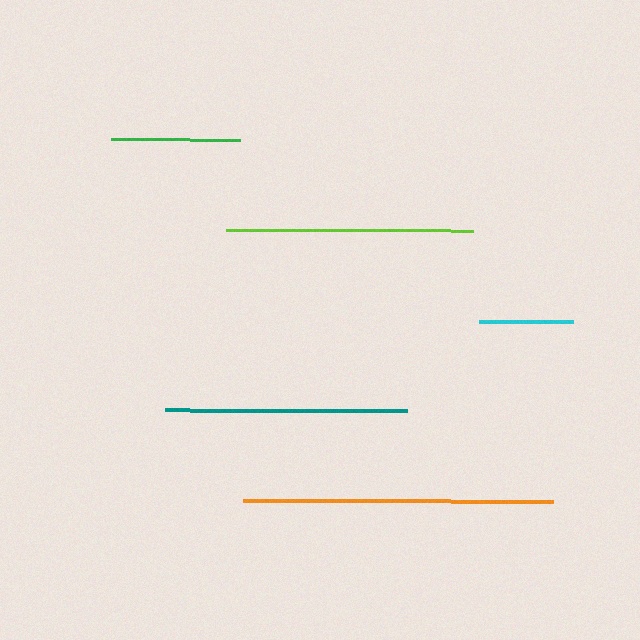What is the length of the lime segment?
The lime segment is approximately 247 pixels long.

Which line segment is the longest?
The orange line is the longest at approximately 310 pixels.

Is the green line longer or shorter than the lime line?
The lime line is longer than the green line.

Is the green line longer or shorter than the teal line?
The teal line is longer than the green line.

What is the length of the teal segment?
The teal segment is approximately 241 pixels long.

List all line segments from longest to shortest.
From longest to shortest: orange, lime, teal, green, cyan.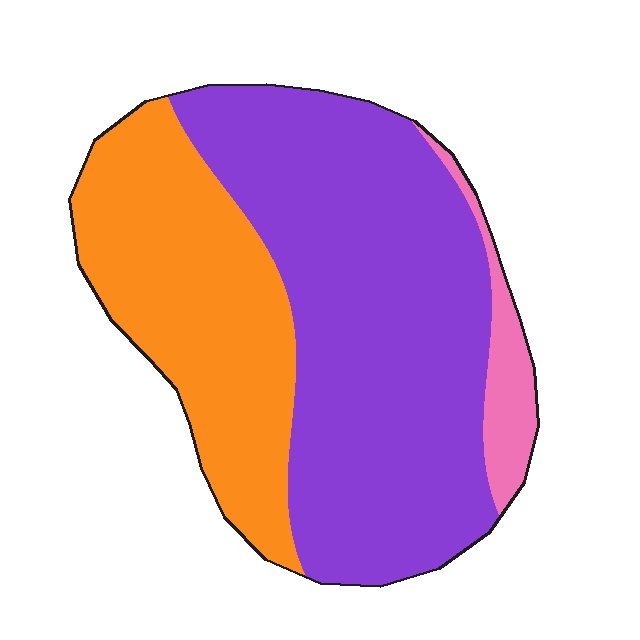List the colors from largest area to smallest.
From largest to smallest: purple, orange, pink.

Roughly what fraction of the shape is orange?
Orange covers about 35% of the shape.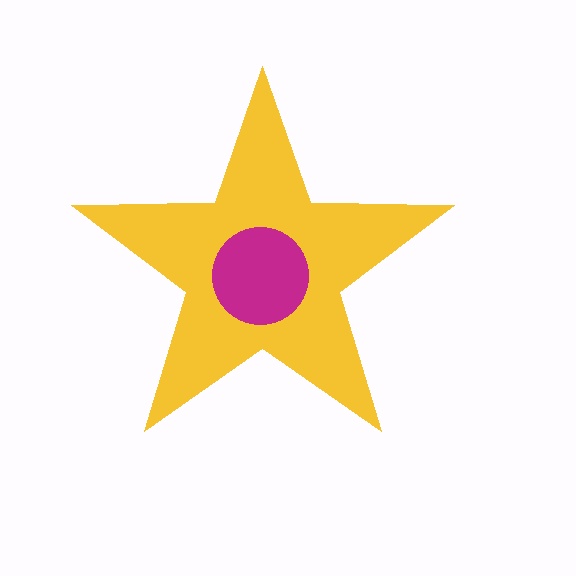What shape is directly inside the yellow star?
The magenta circle.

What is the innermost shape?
The magenta circle.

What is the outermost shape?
The yellow star.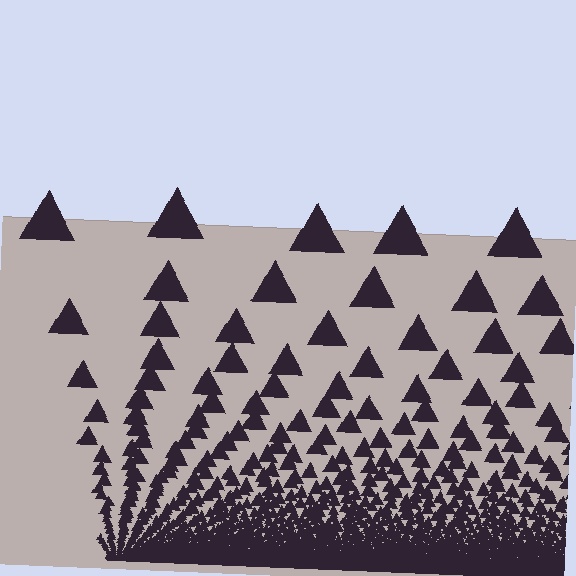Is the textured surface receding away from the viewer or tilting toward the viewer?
The surface appears to tilt toward the viewer. Texture elements get larger and sparser toward the top.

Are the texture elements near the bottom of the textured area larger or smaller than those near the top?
Smaller. The gradient is inverted — elements near the bottom are smaller and denser.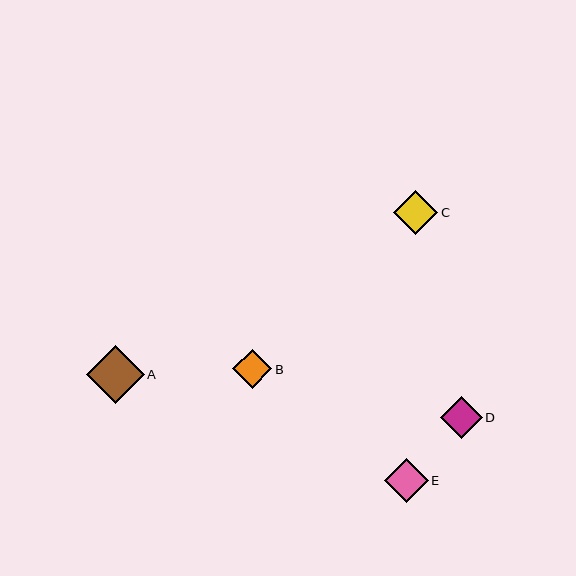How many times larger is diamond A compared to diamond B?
Diamond A is approximately 1.5 times the size of diamond B.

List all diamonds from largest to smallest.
From largest to smallest: A, C, E, D, B.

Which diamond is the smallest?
Diamond B is the smallest with a size of approximately 39 pixels.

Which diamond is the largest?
Diamond A is the largest with a size of approximately 58 pixels.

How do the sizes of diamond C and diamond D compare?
Diamond C and diamond D are approximately the same size.